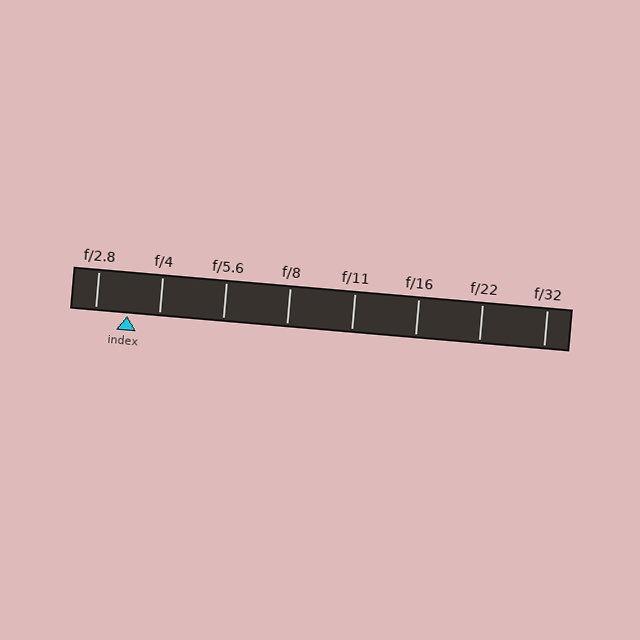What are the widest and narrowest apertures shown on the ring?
The widest aperture shown is f/2.8 and the narrowest is f/32.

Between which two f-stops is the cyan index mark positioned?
The index mark is between f/2.8 and f/4.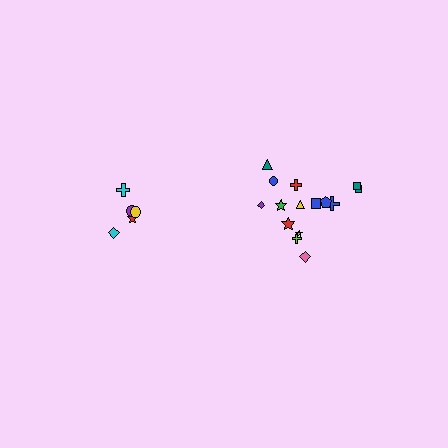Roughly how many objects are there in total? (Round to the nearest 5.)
Roughly 20 objects in total.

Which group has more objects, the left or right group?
The right group.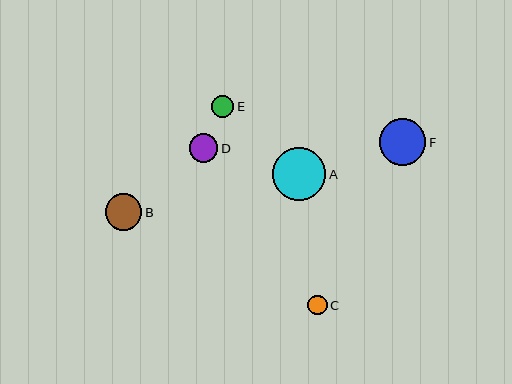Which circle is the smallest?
Circle C is the smallest with a size of approximately 20 pixels.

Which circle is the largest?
Circle A is the largest with a size of approximately 53 pixels.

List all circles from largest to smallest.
From largest to smallest: A, F, B, D, E, C.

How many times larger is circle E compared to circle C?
Circle E is approximately 1.1 times the size of circle C.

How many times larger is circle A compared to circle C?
Circle A is approximately 2.7 times the size of circle C.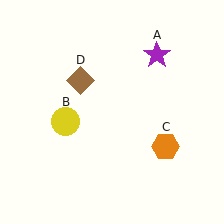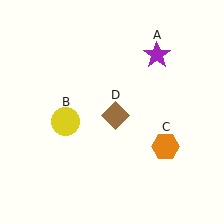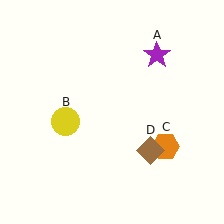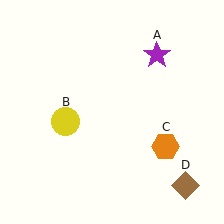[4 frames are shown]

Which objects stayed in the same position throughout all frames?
Purple star (object A) and yellow circle (object B) and orange hexagon (object C) remained stationary.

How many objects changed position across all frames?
1 object changed position: brown diamond (object D).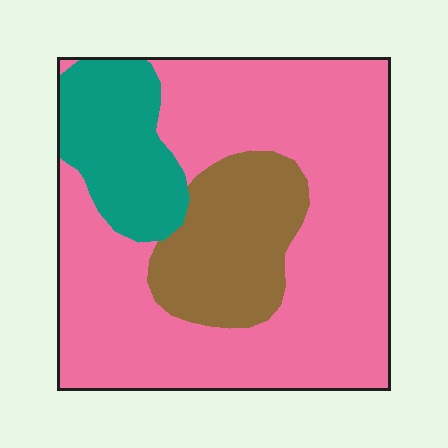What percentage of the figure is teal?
Teal takes up about one sixth (1/6) of the figure.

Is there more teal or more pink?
Pink.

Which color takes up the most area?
Pink, at roughly 65%.